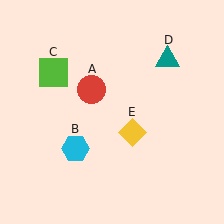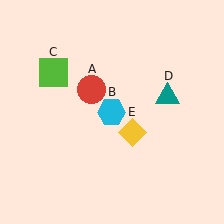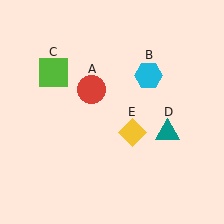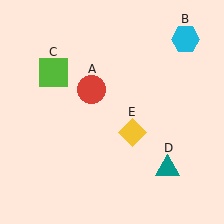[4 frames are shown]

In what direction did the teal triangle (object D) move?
The teal triangle (object D) moved down.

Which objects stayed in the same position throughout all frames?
Red circle (object A) and lime square (object C) and yellow diamond (object E) remained stationary.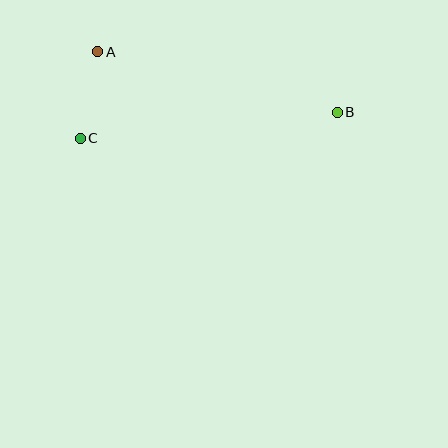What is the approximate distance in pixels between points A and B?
The distance between A and B is approximately 247 pixels.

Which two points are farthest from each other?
Points B and C are farthest from each other.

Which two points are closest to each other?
Points A and C are closest to each other.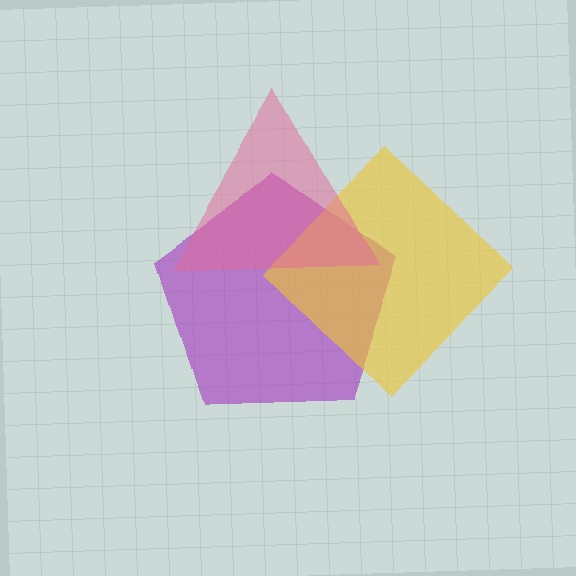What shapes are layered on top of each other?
The layered shapes are: a purple pentagon, a yellow diamond, a pink triangle.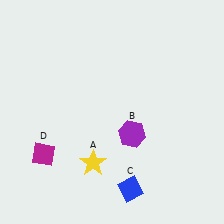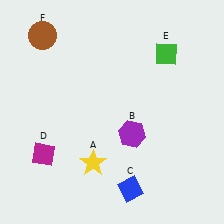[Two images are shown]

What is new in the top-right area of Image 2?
A green diamond (E) was added in the top-right area of Image 2.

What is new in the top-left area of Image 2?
A brown circle (F) was added in the top-left area of Image 2.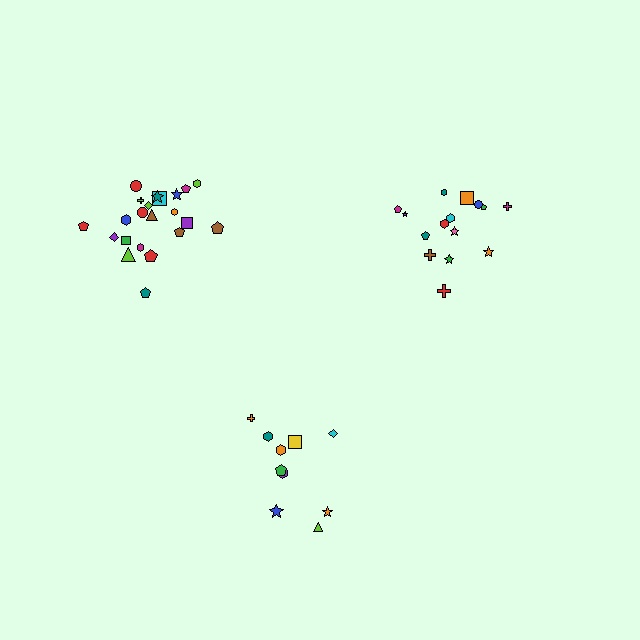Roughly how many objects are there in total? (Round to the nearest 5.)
Roughly 45 objects in total.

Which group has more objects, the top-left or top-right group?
The top-left group.